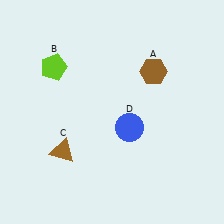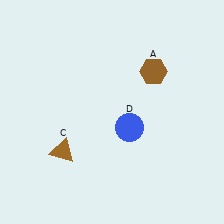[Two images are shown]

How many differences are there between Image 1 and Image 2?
There is 1 difference between the two images.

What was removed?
The lime pentagon (B) was removed in Image 2.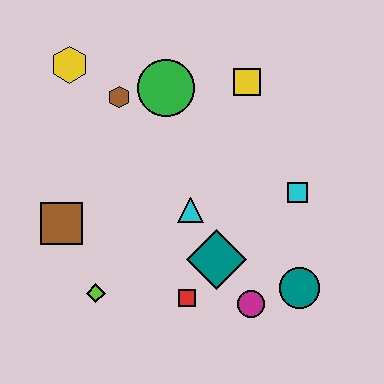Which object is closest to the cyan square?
The teal circle is closest to the cyan square.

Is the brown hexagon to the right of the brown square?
Yes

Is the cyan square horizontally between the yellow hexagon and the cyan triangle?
No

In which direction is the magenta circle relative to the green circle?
The magenta circle is below the green circle.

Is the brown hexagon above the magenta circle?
Yes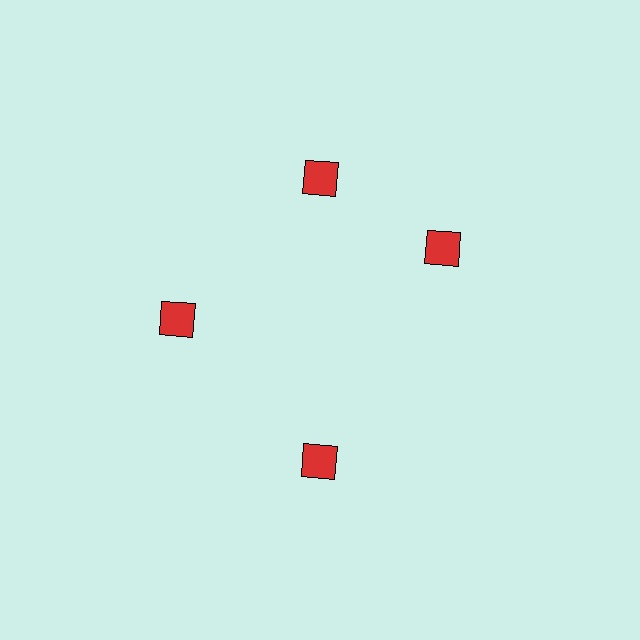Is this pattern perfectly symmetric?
No. The 4 red squares are arranged in a ring, but one element near the 3 o'clock position is rotated out of alignment along the ring, breaking the 4-fold rotational symmetry.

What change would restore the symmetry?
The symmetry would be restored by rotating it back into even spacing with its neighbors so that all 4 squares sit at equal angles and equal distance from the center.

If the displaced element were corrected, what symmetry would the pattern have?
It would have 4-fold rotational symmetry — the pattern would map onto itself every 90 degrees.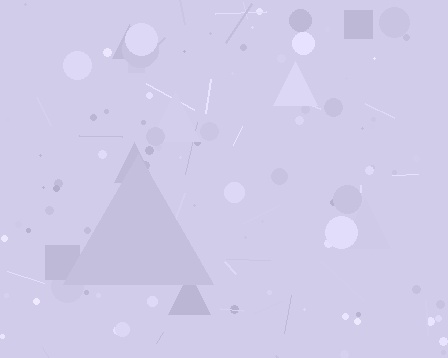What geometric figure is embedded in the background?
A triangle is embedded in the background.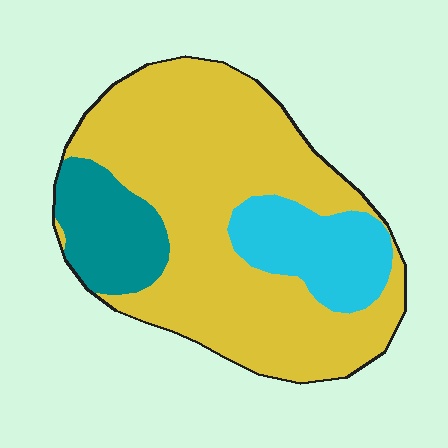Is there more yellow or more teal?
Yellow.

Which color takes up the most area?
Yellow, at roughly 70%.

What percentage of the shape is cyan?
Cyan takes up about one sixth (1/6) of the shape.